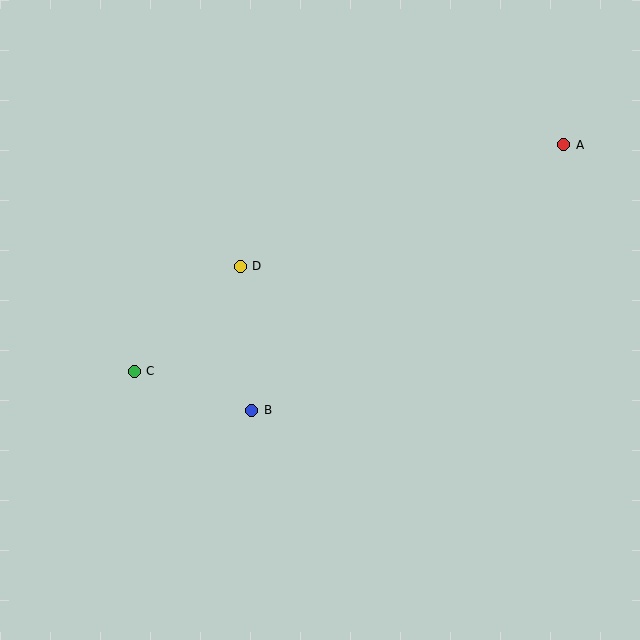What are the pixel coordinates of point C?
Point C is at (134, 371).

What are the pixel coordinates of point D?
Point D is at (240, 266).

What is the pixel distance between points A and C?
The distance between A and C is 486 pixels.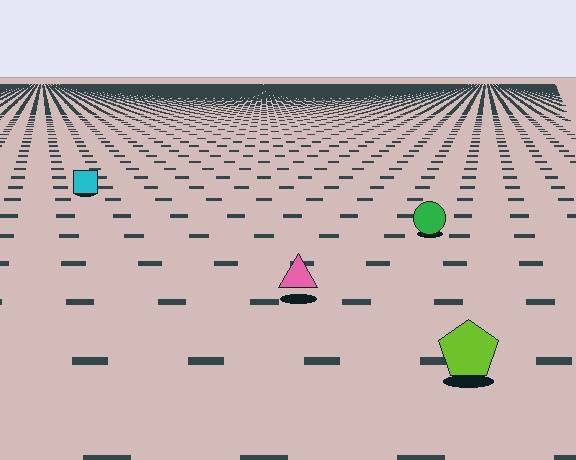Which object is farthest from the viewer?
The cyan square is farthest from the viewer. It appears smaller and the ground texture around it is denser.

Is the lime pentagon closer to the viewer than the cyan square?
Yes. The lime pentagon is closer — you can tell from the texture gradient: the ground texture is coarser near it.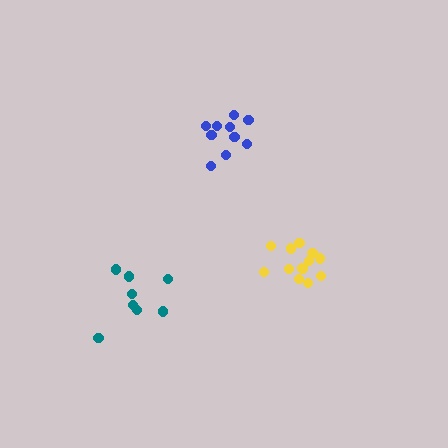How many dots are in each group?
Group 1: 8 dots, Group 2: 12 dots, Group 3: 10 dots (30 total).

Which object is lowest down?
The teal cluster is bottommost.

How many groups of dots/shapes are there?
There are 3 groups.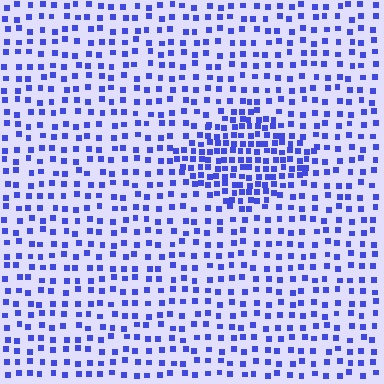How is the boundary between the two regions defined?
The boundary is defined by a change in element density (approximately 2.1x ratio). All elements are the same color, size, and shape.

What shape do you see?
I see a diamond.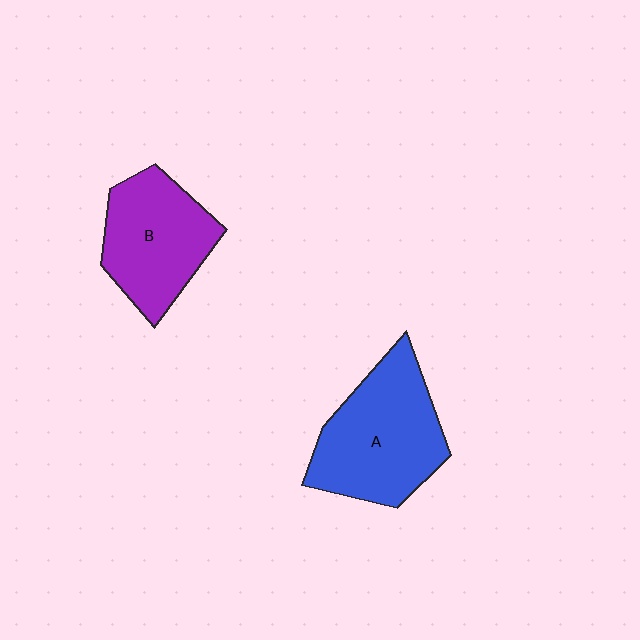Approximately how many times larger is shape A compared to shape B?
Approximately 1.2 times.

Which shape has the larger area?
Shape A (blue).